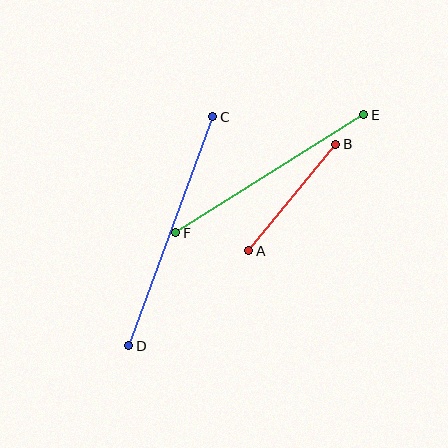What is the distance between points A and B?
The distance is approximately 138 pixels.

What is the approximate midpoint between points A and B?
The midpoint is at approximately (292, 198) pixels.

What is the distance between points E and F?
The distance is approximately 222 pixels.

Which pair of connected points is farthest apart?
Points C and D are farthest apart.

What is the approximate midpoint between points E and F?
The midpoint is at approximately (270, 174) pixels.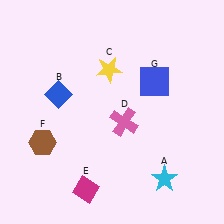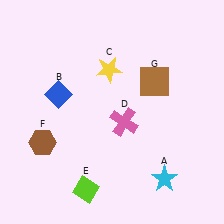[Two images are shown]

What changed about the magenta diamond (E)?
In Image 1, E is magenta. In Image 2, it changed to lime.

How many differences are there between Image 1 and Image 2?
There are 2 differences between the two images.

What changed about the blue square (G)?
In Image 1, G is blue. In Image 2, it changed to brown.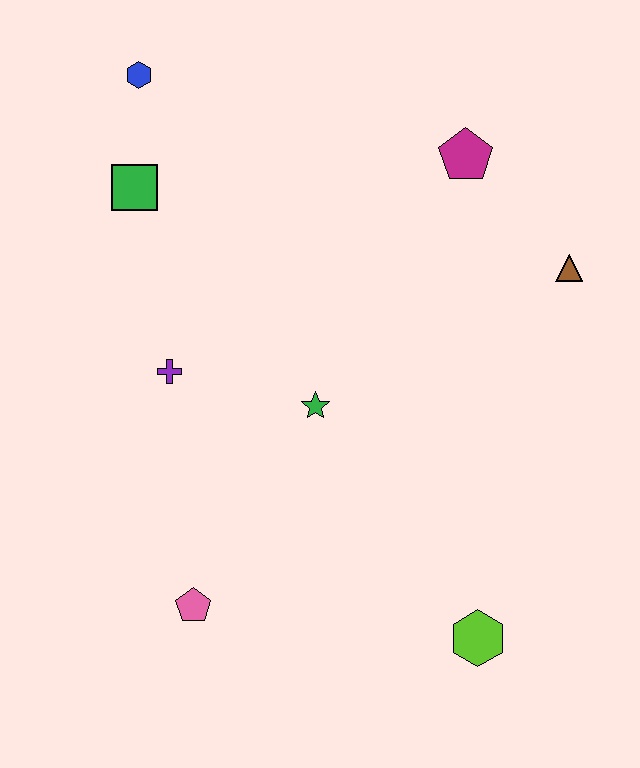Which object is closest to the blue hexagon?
The green square is closest to the blue hexagon.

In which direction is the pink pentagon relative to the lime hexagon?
The pink pentagon is to the left of the lime hexagon.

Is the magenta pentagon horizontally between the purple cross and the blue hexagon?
No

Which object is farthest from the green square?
The lime hexagon is farthest from the green square.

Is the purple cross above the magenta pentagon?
No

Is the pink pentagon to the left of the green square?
No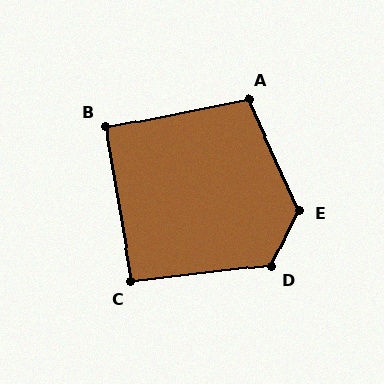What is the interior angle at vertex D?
Approximately 123 degrees (obtuse).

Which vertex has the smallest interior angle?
B, at approximately 91 degrees.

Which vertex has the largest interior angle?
E, at approximately 129 degrees.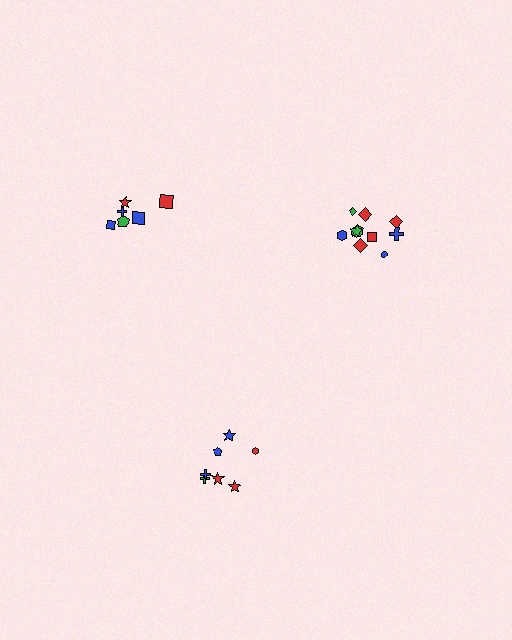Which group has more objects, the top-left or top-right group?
The top-right group.